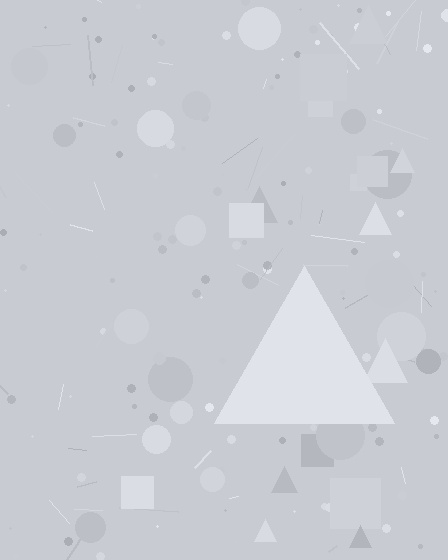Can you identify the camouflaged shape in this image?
The camouflaged shape is a triangle.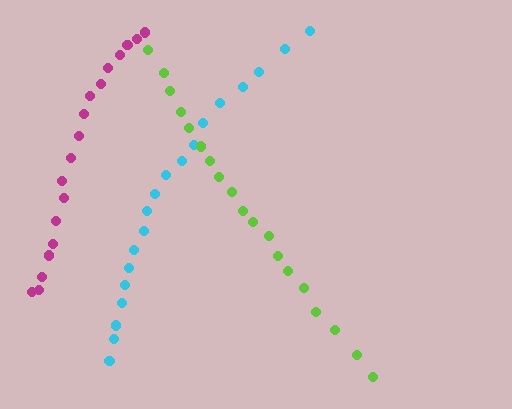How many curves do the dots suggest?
There are 3 distinct paths.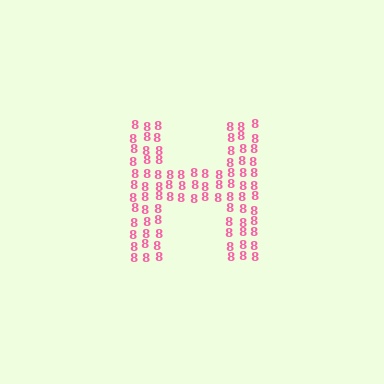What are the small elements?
The small elements are digit 8's.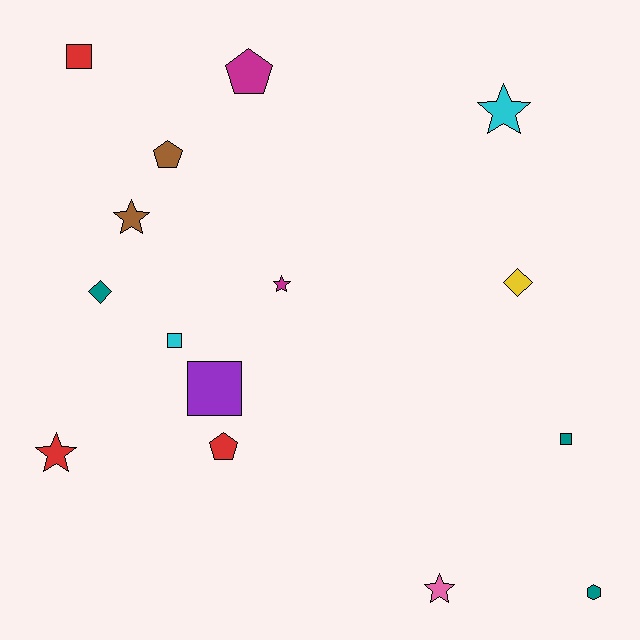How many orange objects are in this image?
There are no orange objects.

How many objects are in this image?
There are 15 objects.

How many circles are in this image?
There are no circles.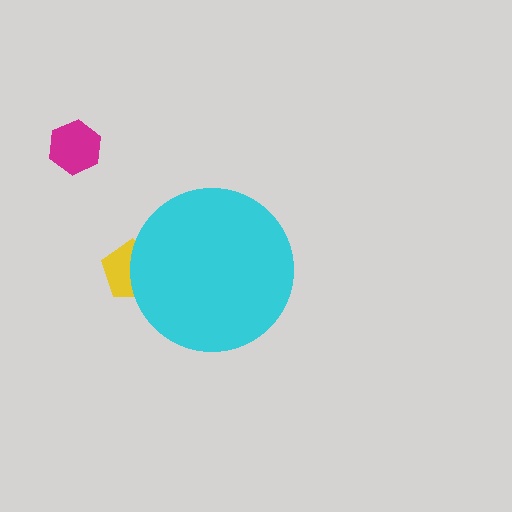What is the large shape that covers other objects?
A cyan circle.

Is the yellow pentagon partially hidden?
Yes, the yellow pentagon is partially hidden behind the cyan circle.